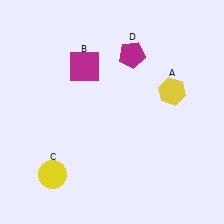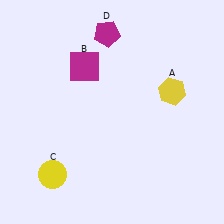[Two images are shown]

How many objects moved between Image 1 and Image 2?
1 object moved between the two images.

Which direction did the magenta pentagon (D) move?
The magenta pentagon (D) moved left.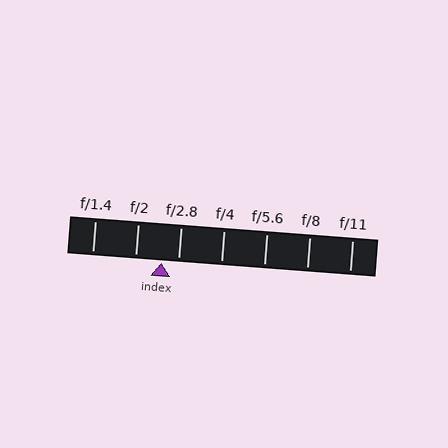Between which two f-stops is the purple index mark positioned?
The index mark is between f/2 and f/2.8.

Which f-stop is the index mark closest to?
The index mark is closest to f/2.8.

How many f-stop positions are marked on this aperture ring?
There are 7 f-stop positions marked.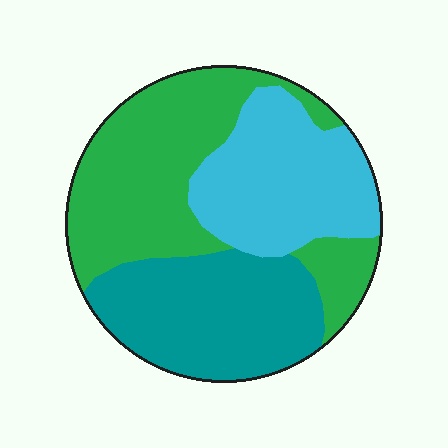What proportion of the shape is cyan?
Cyan takes up between a quarter and a half of the shape.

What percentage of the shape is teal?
Teal covers 31% of the shape.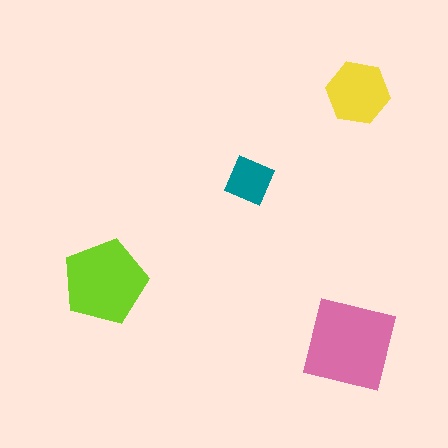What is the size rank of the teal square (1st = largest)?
4th.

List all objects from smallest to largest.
The teal square, the yellow hexagon, the lime pentagon, the pink square.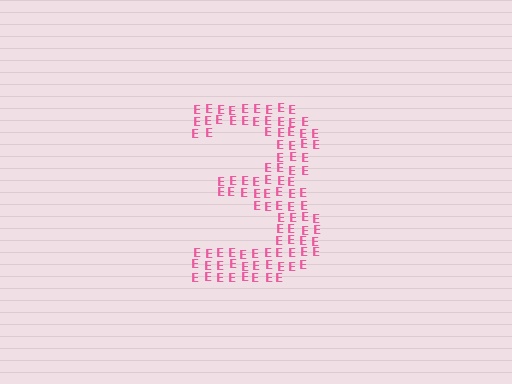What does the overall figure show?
The overall figure shows the digit 3.